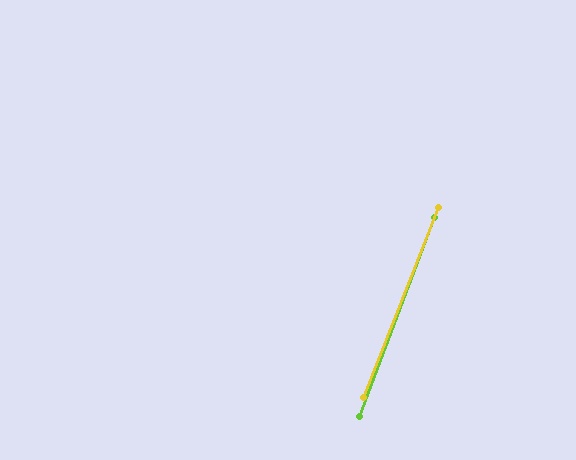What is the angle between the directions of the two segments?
Approximately 1 degree.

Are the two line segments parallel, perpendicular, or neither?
Parallel — their directions differ by only 0.9°.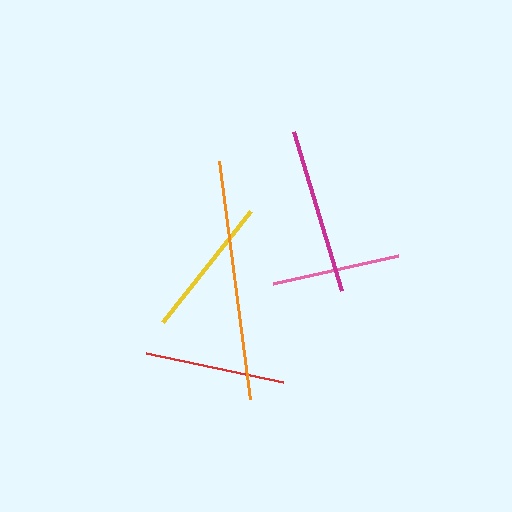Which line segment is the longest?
The orange line is the longest at approximately 241 pixels.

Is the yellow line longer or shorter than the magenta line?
The magenta line is longer than the yellow line.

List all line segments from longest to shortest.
From longest to shortest: orange, magenta, yellow, red, pink.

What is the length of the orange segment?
The orange segment is approximately 241 pixels long.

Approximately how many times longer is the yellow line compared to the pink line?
The yellow line is approximately 1.1 times the length of the pink line.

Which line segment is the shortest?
The pink line is the shortest at approximately 128 pixels.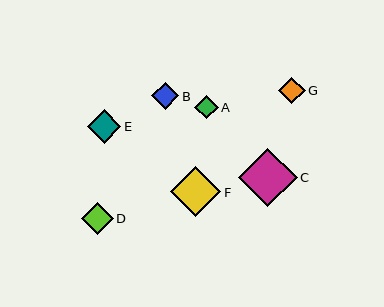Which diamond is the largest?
Diamond C is the largest with a size of approximately 59 pixels.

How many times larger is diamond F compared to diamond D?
Diamond F is approximately 1.6 times the size of diamond D.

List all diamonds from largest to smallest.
From largest to smallest: C, F, E, D, B, G, A.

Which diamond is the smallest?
Diamond A is the smallest with a size of approximately 23 pixels.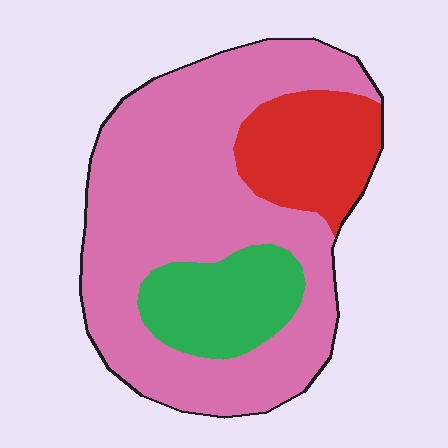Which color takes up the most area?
Pink, at roughly 65%.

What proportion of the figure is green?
Green covers 16% of the figure.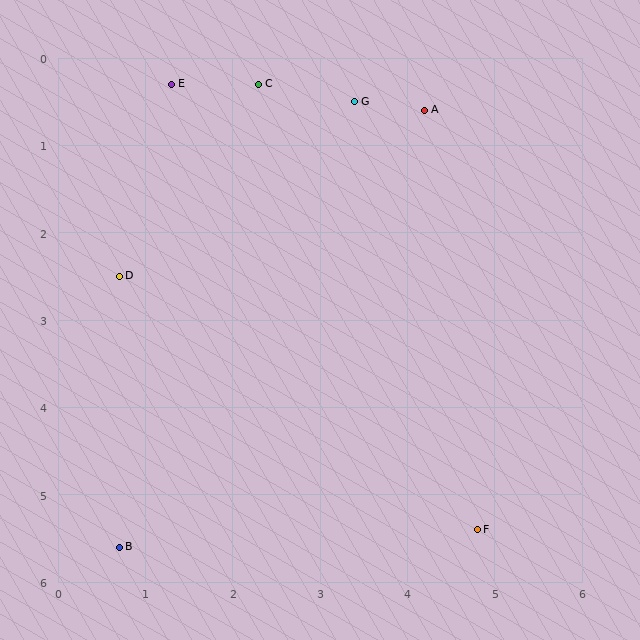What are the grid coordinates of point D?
Point D is at approximately (0.7, 2.5).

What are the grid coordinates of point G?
Point G is at approximately (3.4, 0.5).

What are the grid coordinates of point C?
Point C is at approximately (2.3, 0.3).